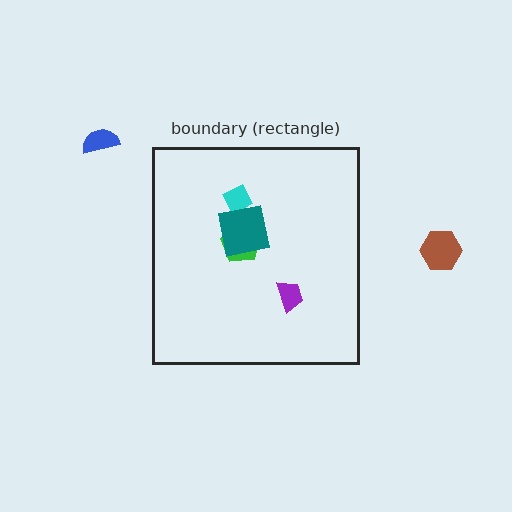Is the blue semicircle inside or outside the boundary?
Outside.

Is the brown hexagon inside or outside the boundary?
Outside.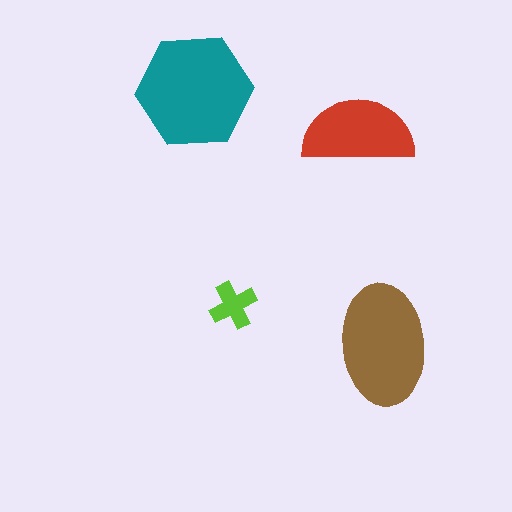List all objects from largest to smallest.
The teal hexagon, the brown ellipse, the red semicircle, the lime cross.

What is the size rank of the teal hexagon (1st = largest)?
1st.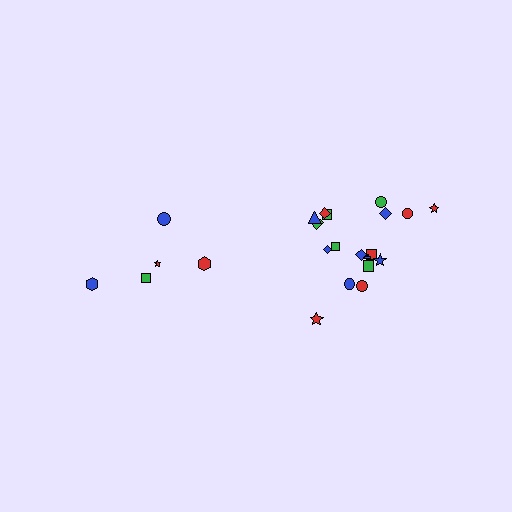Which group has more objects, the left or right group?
The right group.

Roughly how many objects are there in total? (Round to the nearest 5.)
Roughly 25 objects in total.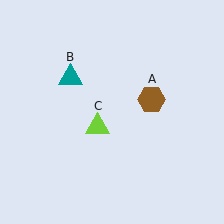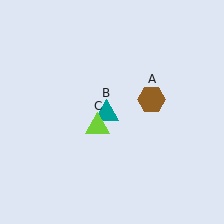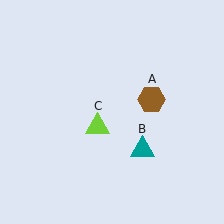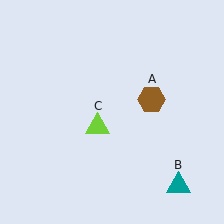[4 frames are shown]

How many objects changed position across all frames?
1 object changed position: teal triangle (object B).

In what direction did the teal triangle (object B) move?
The teal triangle (object B) moved down and to the right.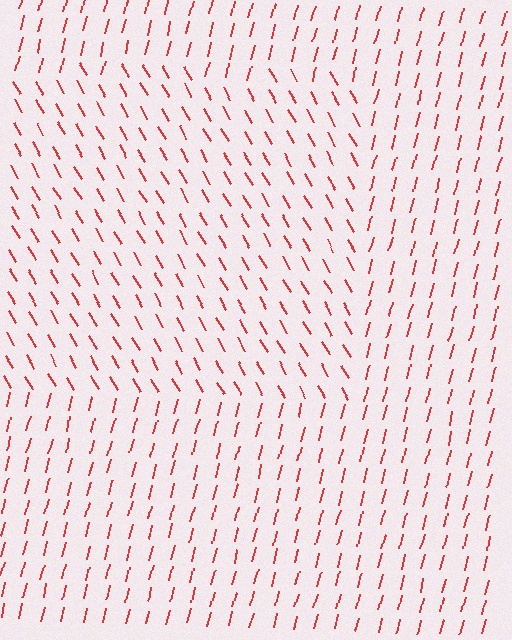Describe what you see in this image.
The image is filled with small red line segments. A rectangle region in the image has lines oriented differently from the surrounding lines, creating a visible texture boundary.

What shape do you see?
I see a rectangle.